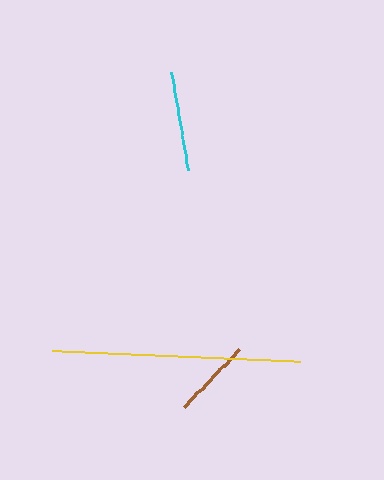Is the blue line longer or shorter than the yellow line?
The yellow line is longer than the blue line.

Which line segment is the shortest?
The brown line is the shortest at approximately 80 pixels.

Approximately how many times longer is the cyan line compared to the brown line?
The cyan line is approximately 1.3 times the length of the brown line.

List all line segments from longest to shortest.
From longest to shortest: yellow, cyan, blue, brown.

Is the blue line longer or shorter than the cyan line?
The cyan line is longer than the blue line.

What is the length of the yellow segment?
The yellow segment is approximately 247 pixels long.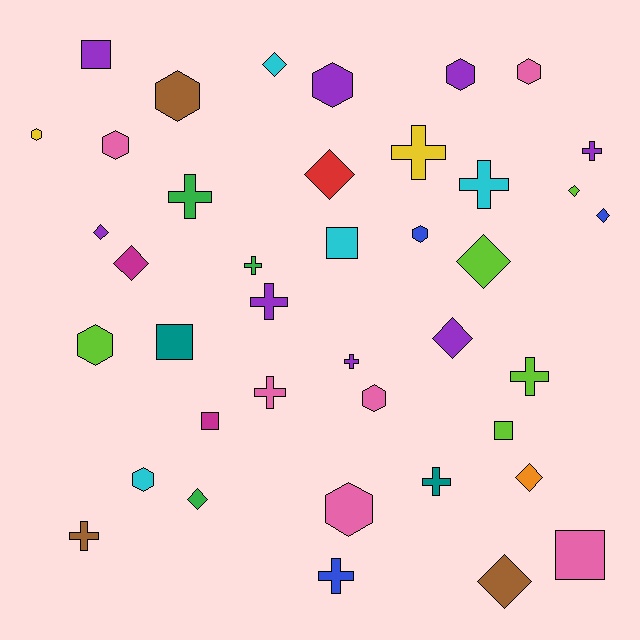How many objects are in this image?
There are 40 objects.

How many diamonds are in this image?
There are 11 diamonds.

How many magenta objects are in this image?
There are 2 magenta objects.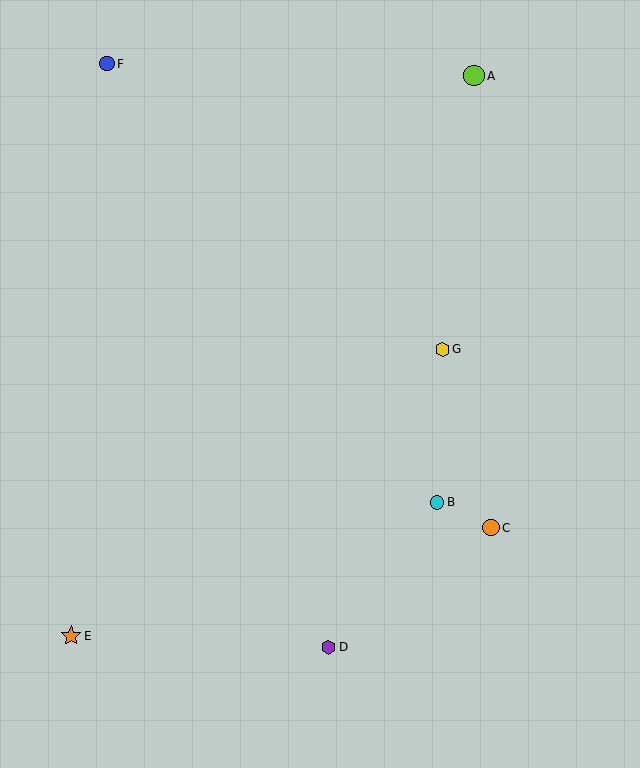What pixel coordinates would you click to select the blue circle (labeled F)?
Click at (107, 64) to select the blue circle F.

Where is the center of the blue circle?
The center of the blue circle is at (107, 64).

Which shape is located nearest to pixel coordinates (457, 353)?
The yellow hexagon (labeled G) at (442, 349) is nearest to that location.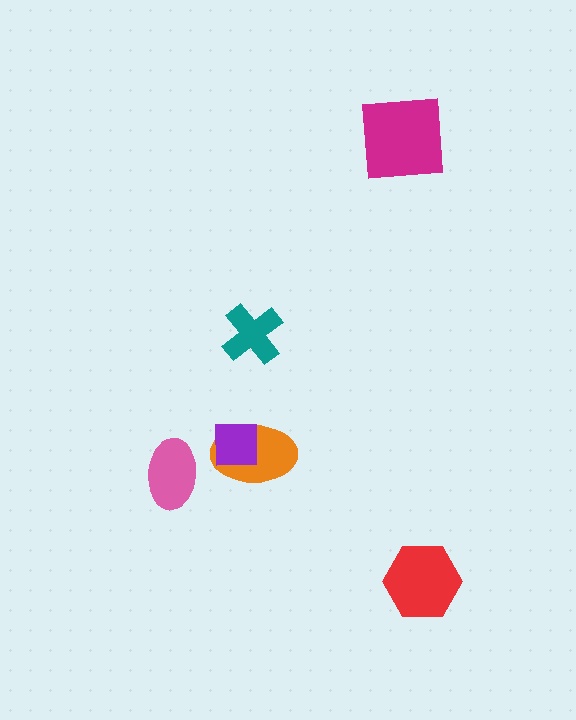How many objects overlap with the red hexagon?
0 objects overlap with the red hexagon.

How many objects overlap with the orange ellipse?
1 object overlaps with the orange ellipse.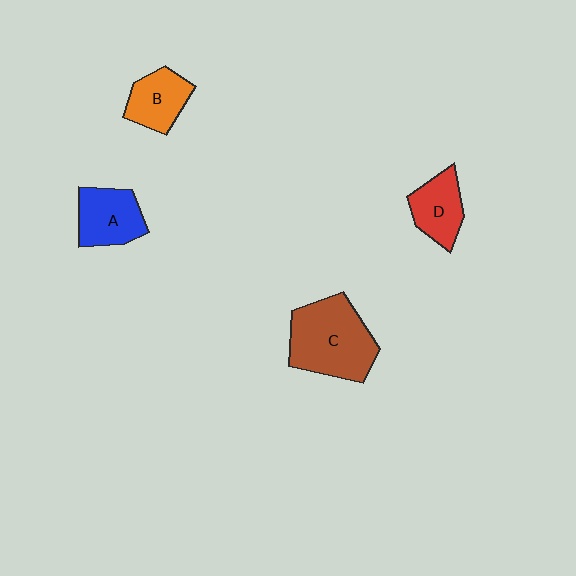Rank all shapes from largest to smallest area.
From largest to smallest: C (brown), A (blue), D (red), B (orange).